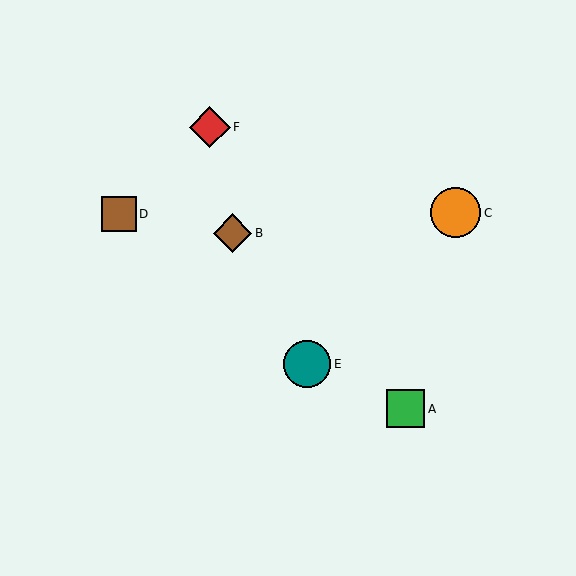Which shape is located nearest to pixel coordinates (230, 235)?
The brown diamond (labeled B) at (232, 233) is nearest to that location.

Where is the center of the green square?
The center of the green square is at (406, 409).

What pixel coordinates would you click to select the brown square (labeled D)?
Click at (119, 214) to select the brown square D.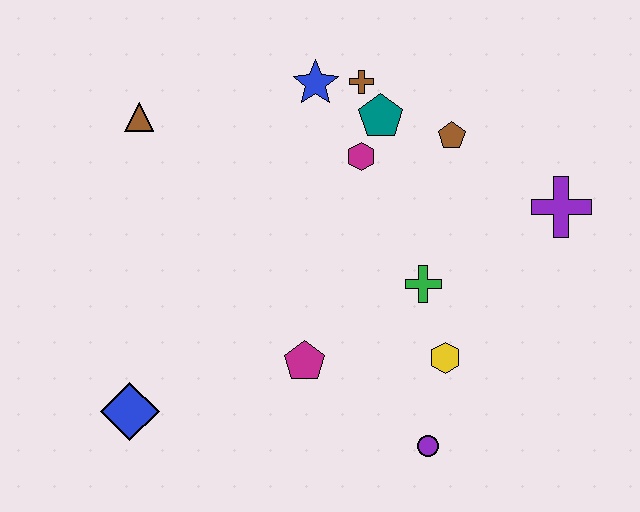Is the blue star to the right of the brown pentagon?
No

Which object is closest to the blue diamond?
The magenta pentagon is closest to the blue diamond.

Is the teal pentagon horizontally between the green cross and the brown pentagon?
No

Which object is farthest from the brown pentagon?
The blue diamond is farthest from the brown pentagon.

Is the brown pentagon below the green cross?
No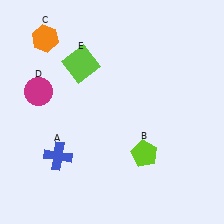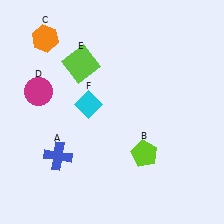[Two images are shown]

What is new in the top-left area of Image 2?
A cyan diamond (F) was added in the top-left area of Image 2.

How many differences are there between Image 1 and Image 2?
There is 1 difference between the two images.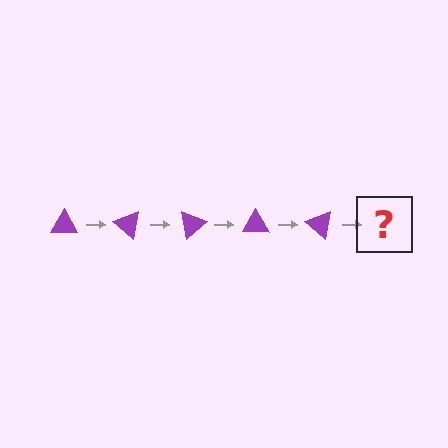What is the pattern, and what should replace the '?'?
The pattern is that the triangle rotates 40 degrees each step. The '?' should be a purple triangle rotated 200 degrees.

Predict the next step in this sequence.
The next step is a purple triangle rotated 200 degrees.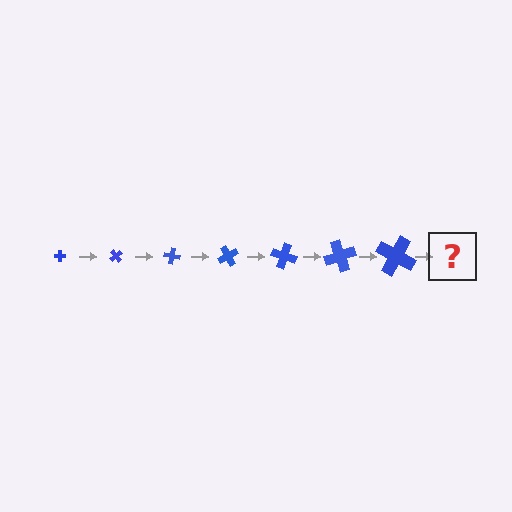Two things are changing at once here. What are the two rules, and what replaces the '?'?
The two rules are that the cross grows larger each step and it rotates 50 degrees each step. The '?' should be a cross, larger than the previous one and rotated 350 degrees from the start.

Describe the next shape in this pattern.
It should be a cross, larger than the previous one and rotated 350 degrees from the start.